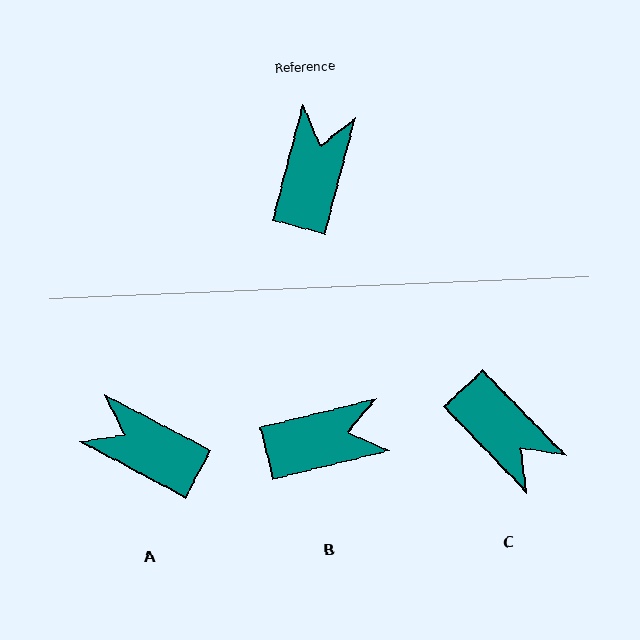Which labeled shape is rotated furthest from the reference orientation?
C, about 121 degrees away.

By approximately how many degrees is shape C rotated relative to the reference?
Approximately 121 degrees clockwise.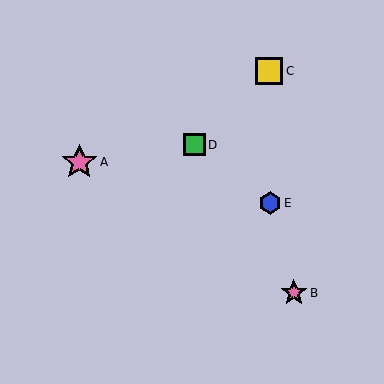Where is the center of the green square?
The center of the green square is at (195, 145).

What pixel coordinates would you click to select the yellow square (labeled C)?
Click at (269, 71) to select the yellow square C.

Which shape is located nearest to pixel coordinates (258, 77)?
The yellow square (labeled C) at (269, 71) is nearest to that location.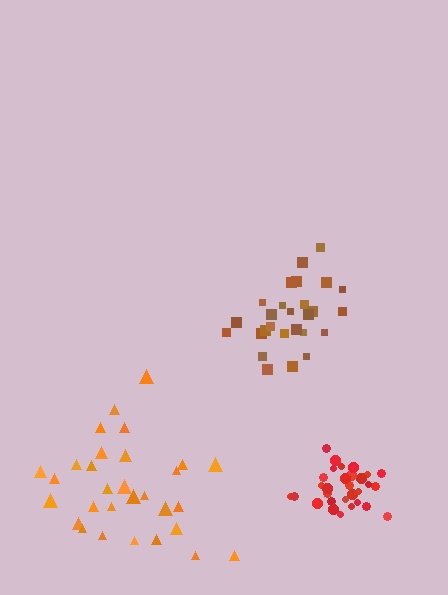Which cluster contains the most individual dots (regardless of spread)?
Red (30).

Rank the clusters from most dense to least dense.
red, brown, orange.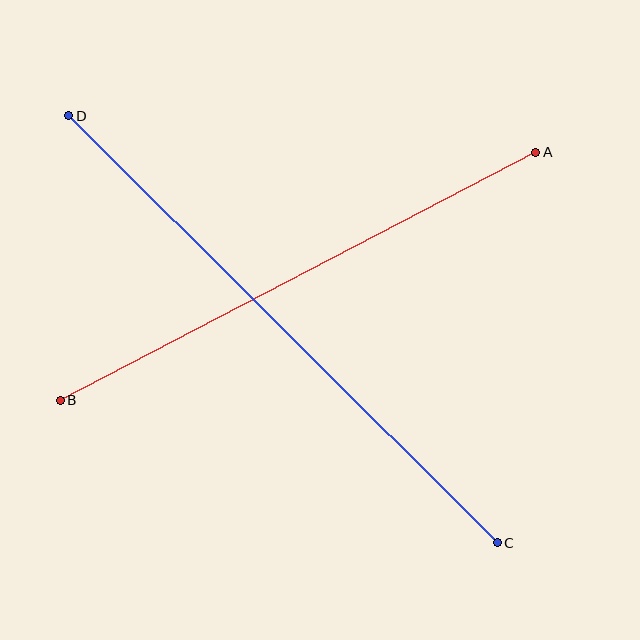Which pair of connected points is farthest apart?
Points C and D are farthest apart.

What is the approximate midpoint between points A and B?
The midpoint is at approximately (298, 276) pixels.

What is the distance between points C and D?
The distance is approximately 605 pixels.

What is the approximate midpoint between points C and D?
The midpoint is at approximately (283, 329) pixels.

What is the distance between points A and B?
The distance is approximately 536 pixels.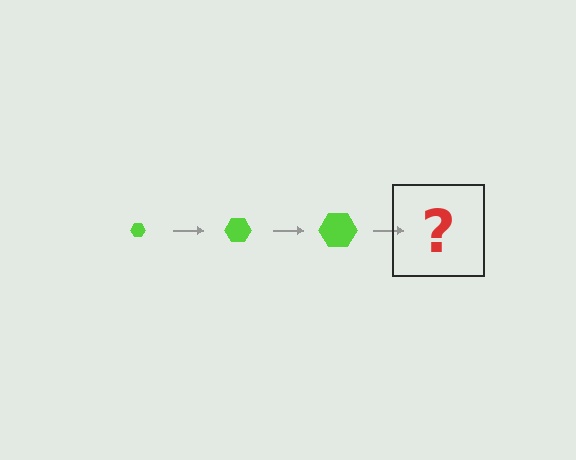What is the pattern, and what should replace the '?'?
The pattern is that the hexagon gets progressively larger each step. The '?' should be a lime hexagon, larger than the previous one.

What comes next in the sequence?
The next element should be a lime hexagon, larger than the previous one.